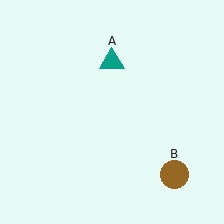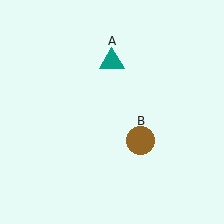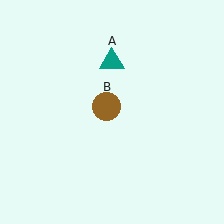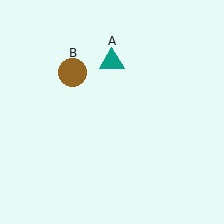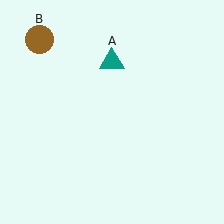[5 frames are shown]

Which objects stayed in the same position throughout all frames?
Teal triangle (object A) remained stationary.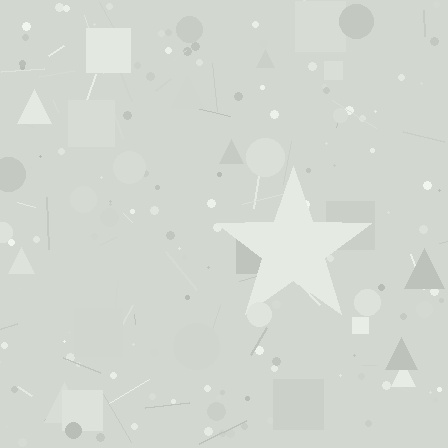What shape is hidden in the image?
A star is hidden in the image.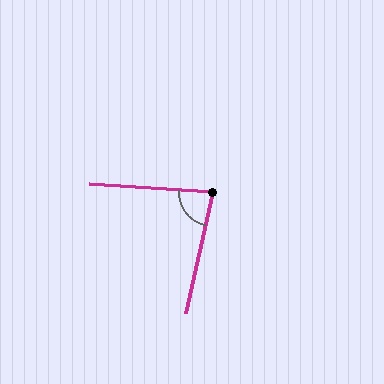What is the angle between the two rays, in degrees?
Approximately 81 degrees.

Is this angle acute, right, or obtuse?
It is acute.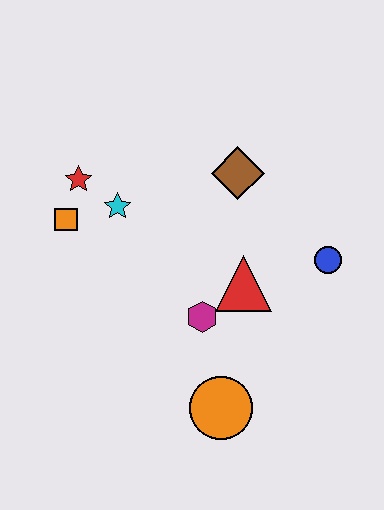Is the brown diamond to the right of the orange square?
Yes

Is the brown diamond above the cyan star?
Yes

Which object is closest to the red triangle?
The magenta hexagon is closest to the red triangle.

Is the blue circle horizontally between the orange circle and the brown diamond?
No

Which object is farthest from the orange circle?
The red star is farthest from the orange circle.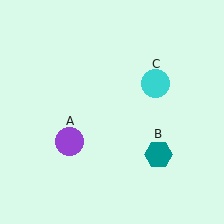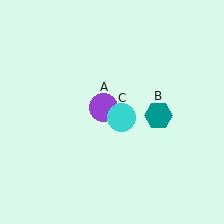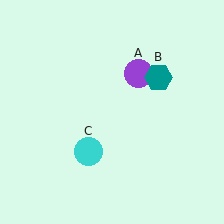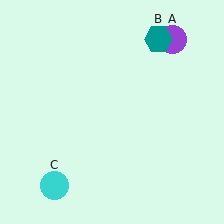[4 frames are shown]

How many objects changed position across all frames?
3 objects changed position: purple circle (object A), teal hexagon (object B), cyan circle (object C).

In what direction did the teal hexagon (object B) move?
The teal hexagon (object B) moved up.